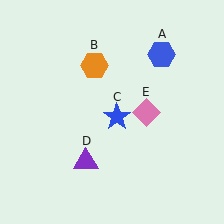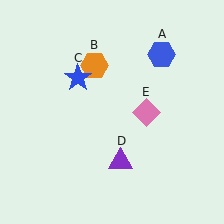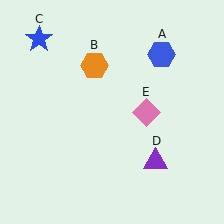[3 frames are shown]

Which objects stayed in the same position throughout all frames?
Blue hexagon (object A) and orange hexagon (object B) and pink diamond (object E) remained stationary.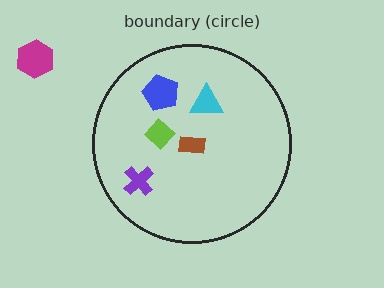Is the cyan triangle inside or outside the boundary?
Inside.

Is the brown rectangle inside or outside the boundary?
Inside.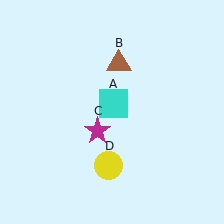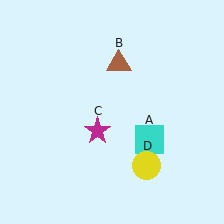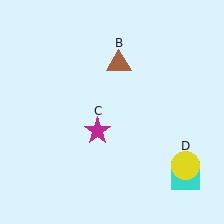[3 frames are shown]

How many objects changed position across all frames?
2 objects changed position: cyan square (object A), yellow circle (object D).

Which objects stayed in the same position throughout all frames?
Brown triangle (object B) and magenta star (object C) remained stationary.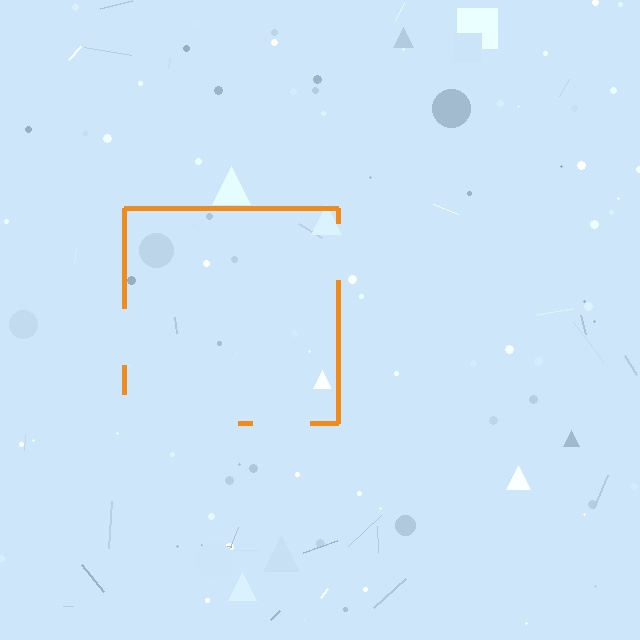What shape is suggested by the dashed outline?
The dashed outline suggests a square.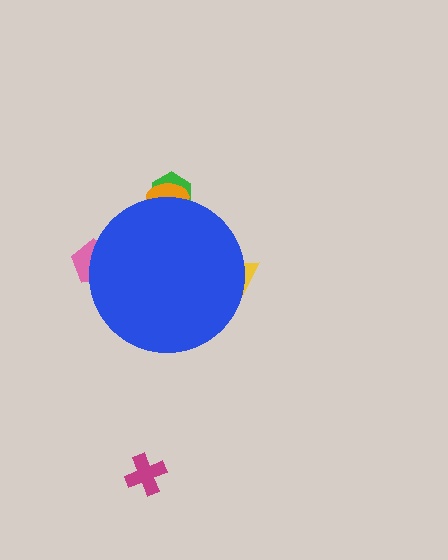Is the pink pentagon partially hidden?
Yes, the pink pentagon is partially hidden behind the blue circle.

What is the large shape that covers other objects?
A blue circle.